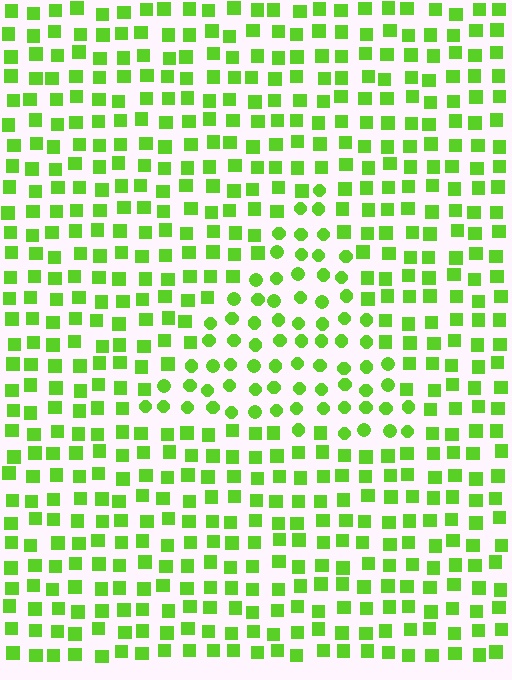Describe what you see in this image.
The image is filled with small lime elements arranged in a uniform grid. A triangle-shaped region contains circles, while the surrounding area contains squares. The boundary is defined purely by the change in element shape.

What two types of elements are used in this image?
The image uses circles inside the triangle region and squares outside it.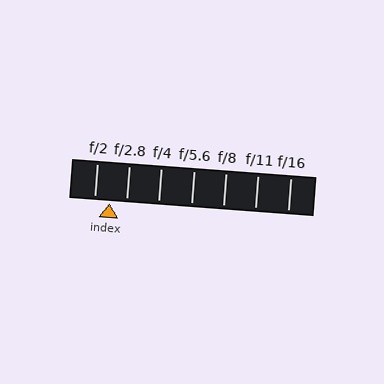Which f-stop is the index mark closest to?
The index mark is closest to f/2.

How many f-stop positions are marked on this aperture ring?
There are 7 f-stop positions marked.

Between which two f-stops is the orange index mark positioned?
The index mark is between f/2 and f/2.8.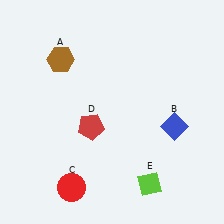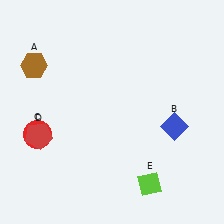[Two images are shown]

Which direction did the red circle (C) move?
The red circle (C) moved up.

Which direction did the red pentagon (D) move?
The red pentagon (D) moved left.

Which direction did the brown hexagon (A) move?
The brown hexagon (A) moved left.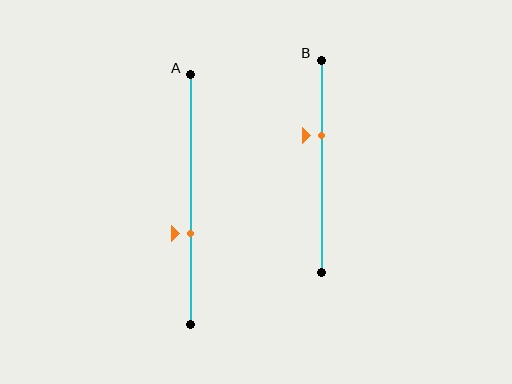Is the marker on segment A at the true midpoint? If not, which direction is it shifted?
No, the marker on segment A is shifted downward by about 14% of the segment length.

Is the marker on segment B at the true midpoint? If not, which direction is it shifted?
No, the marker on segment B is shifted upward by about 15% of the segment length.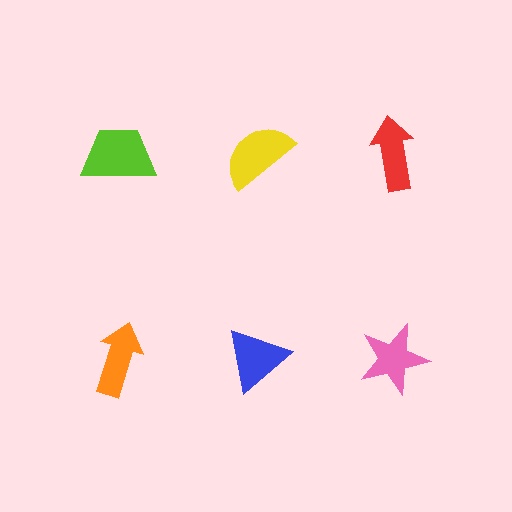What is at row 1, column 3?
A red arrow.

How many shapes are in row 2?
3 shapes.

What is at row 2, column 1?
An orange arrow.